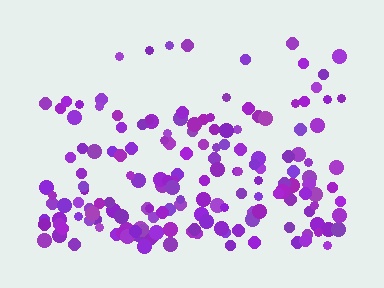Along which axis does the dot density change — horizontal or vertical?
Vertical.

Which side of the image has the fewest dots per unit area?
The top.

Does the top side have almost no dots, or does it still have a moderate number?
Still a moderate number, just noticeably fewer than the bottom.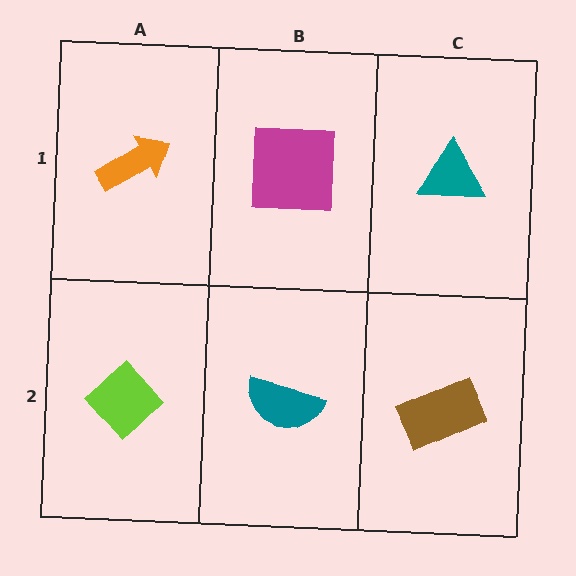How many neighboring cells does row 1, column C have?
2.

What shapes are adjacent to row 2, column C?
A teal triangle (row 1, column C), a teal semicircle (row 2, column B).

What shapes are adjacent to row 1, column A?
A lime diamond (row 2, column A), a magenta square (row 1, column B).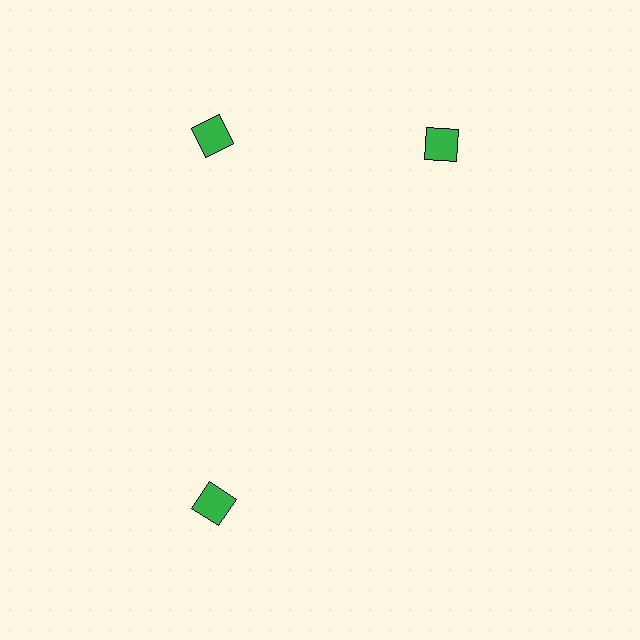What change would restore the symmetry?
The symmetry would be restored by rotating it back into even spacing with its neighbors so that all 3 diamonds sit at equal angles and equal distance from the center.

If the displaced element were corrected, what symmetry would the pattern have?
It would have 3-fold rotational symmetry — the pattern would map onto itself every 120 degrees.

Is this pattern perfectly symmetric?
No. The 3 green diamonds are arranged in a ring, but one element near the 3 o'clock position is rotated out of alignment along the ring, breaking the 3-fold rotational symmetry.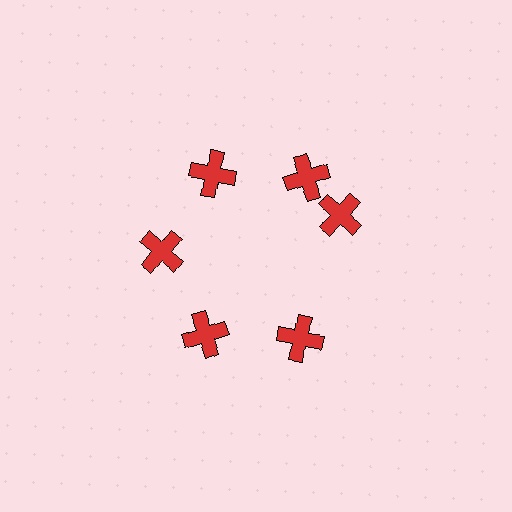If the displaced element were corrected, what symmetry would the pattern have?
It would have 6-fold rotational symmetry — the pattern would map onto itself every 60 degrees.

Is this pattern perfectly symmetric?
No. The 6 red crosses are arranged in a ring, but one element near the 3 o'clock position is rotated out of alignment along the ring, breaking the 6-fold rotational symmetry.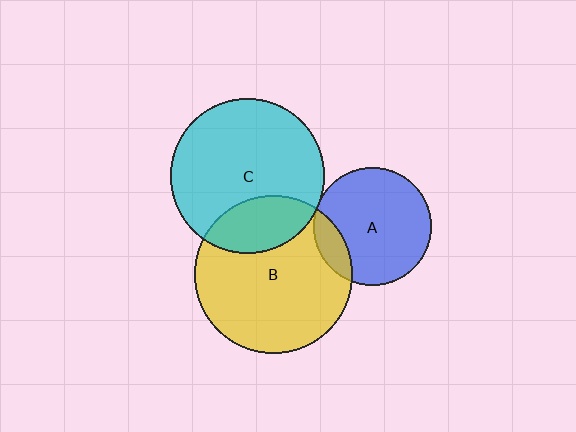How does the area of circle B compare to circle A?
Approximately 1.8 times.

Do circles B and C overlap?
Yes.